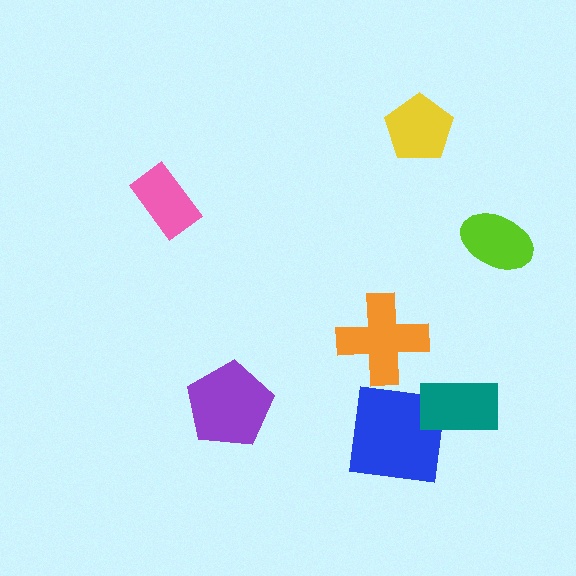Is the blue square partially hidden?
Yes, it is partially covered by another shape.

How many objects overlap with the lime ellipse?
0 objects overlap with the lime ellipse.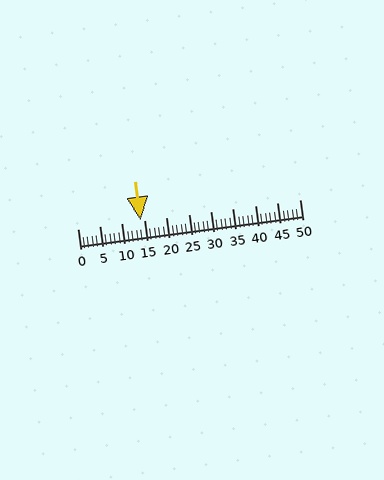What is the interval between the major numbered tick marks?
The major tick marks are spaced 5 units apart.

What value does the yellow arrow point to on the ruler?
The yellow arrow points to approximately 14.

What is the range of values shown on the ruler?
The ruler shows values from 0 to 50.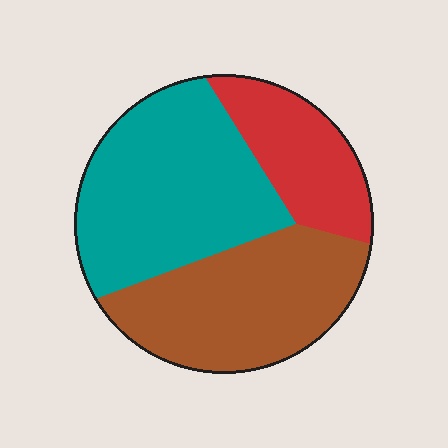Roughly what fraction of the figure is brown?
Brown takes up between a third and a half of the figure.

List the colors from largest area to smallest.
From largest to smallest: teal, brown, red.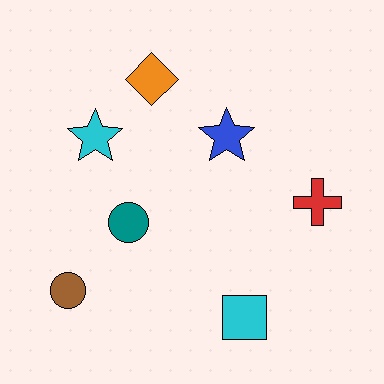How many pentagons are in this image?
There are no pentagons.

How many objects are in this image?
There are 7 objects.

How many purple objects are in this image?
There are no purple objects.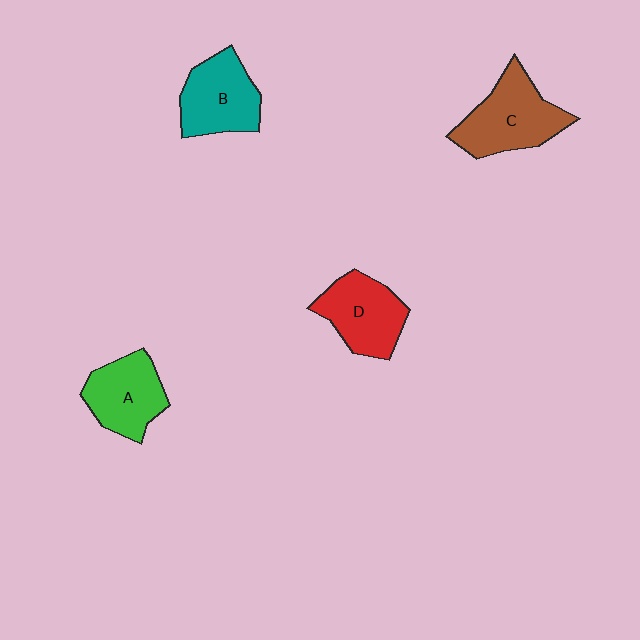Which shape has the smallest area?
Shape A (green).